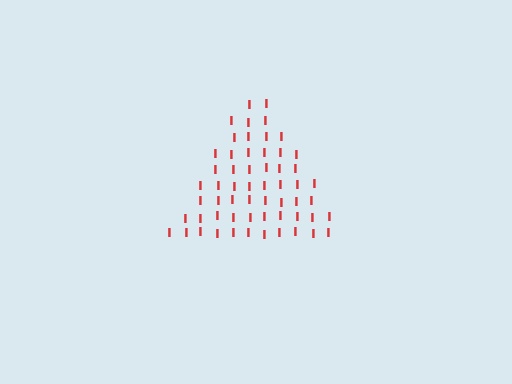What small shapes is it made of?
It is made of small letter I's.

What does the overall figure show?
The overall figure shows a triangle.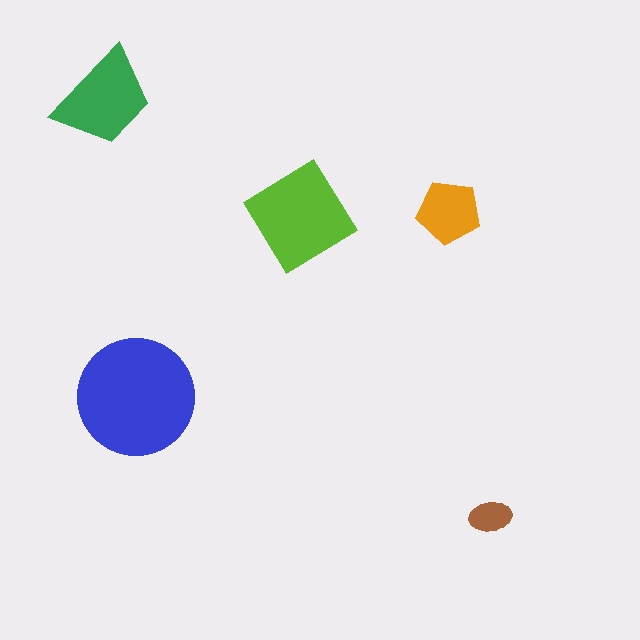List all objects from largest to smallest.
The blue circle, the lime diamond, the green trapezoid, the orange pentagon, the brown ellipse.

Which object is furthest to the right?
The brown ellipse is rightmost.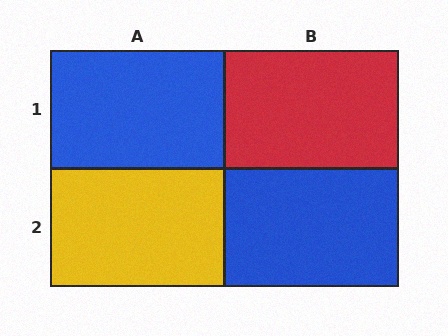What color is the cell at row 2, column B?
Blue.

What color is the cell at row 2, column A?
Yellow.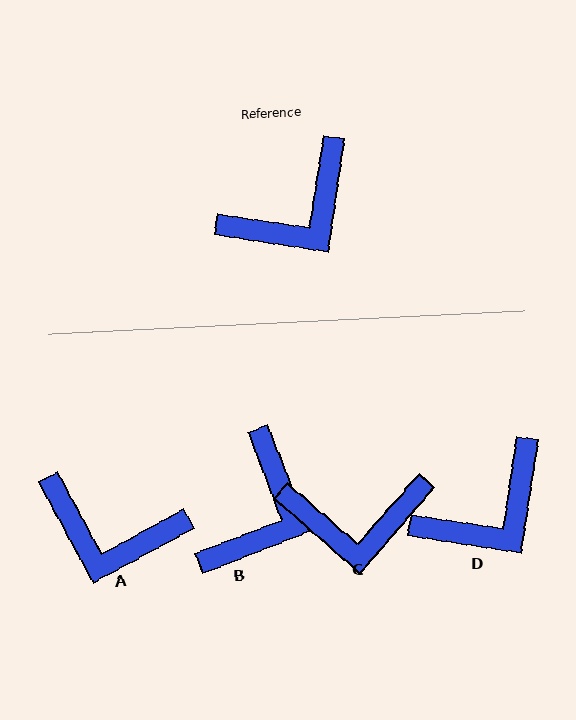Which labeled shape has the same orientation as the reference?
D.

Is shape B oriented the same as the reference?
No, it is off by about 30 degrees.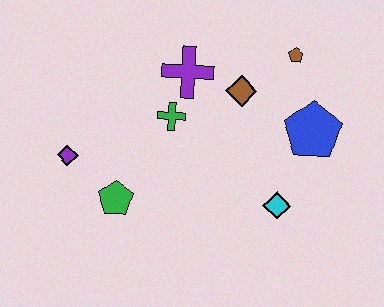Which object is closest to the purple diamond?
The green pentagon is closest to the purple diamond.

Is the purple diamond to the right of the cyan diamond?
No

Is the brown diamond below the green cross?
No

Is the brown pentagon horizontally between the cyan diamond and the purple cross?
No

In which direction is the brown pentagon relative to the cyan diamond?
The brown pentagon is above the cyan diamond.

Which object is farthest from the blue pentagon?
The purple diamond is farthest from the blue pentagon.